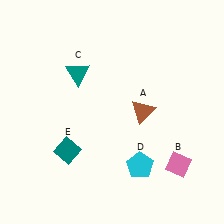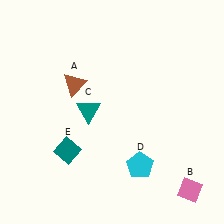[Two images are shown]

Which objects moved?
The objects that moved are: the brown triangle (A), the pink diamond (B), the teal triangle (C).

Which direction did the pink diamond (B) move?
The pink diamond (B) moved down.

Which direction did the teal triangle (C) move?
The teal triangle (C) moved down.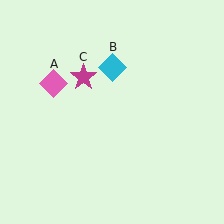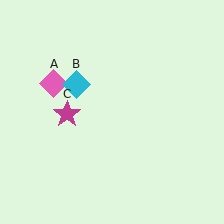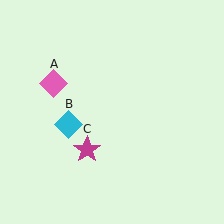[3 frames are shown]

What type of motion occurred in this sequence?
The cyan diamond (object B), magenta star (object C) rotated counterclockwise around the center of the scene.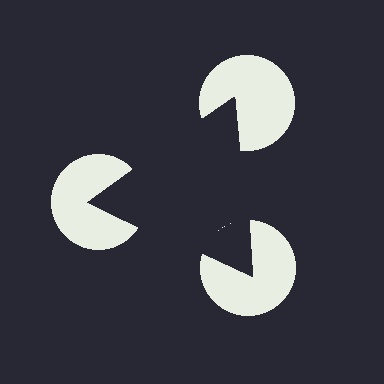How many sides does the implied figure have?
3 sides.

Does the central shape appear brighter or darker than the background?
It typically appears slightly darker than the background, even though no actual brightness change is drawn.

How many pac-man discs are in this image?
There are 3 — one at each vertex of the illusory triangle.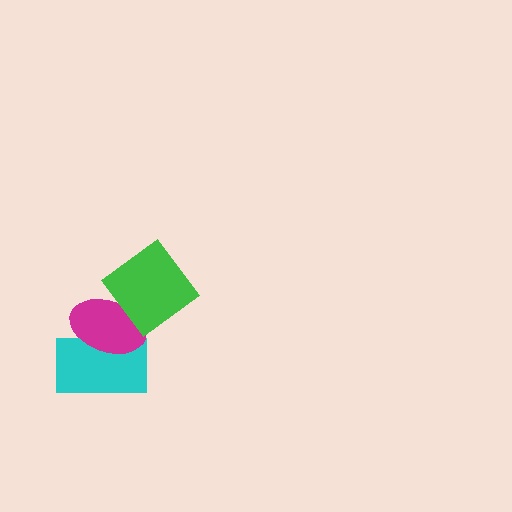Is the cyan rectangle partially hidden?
Yes, it is partially covered by another shape.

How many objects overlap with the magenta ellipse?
2 objects overlap with the magenta ellipse.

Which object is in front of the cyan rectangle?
The magenta ellipse is in front of the cyan rectangle.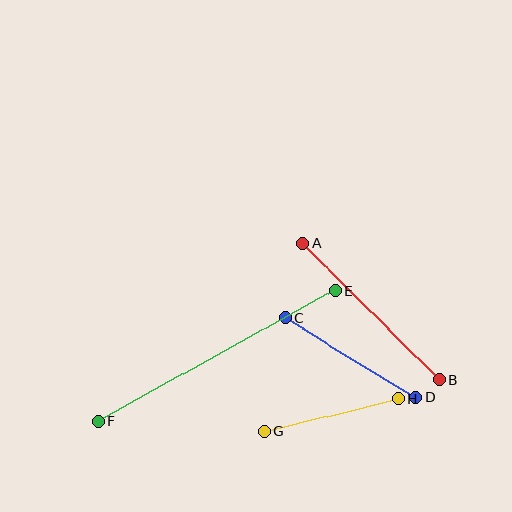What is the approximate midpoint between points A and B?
The midpoint is at approximately (371, 312) pixels.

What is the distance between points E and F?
The distance is approximately 271 pixels.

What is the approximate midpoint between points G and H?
The midpoint is at approximately (331, 415) pixels.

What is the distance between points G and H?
The distance is approximately 138 pixels.